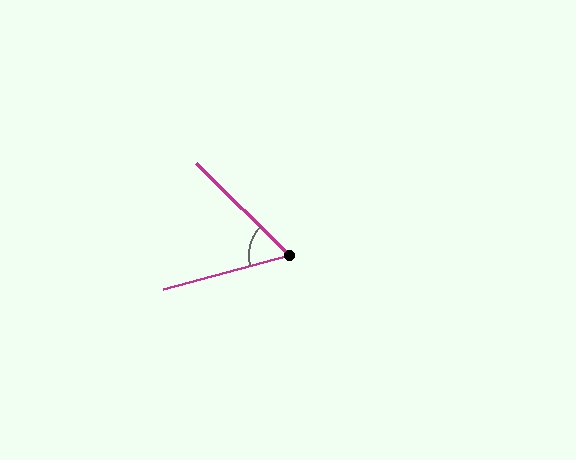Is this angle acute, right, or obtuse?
It is acute.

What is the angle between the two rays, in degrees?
Approximately 60 degrees.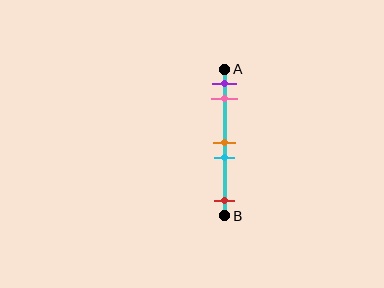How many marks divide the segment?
There are 5 marks dividing the segment.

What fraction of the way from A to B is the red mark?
The red mark is approximately 90% (0.9) of the way from A to B.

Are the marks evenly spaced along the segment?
No, the marks are not evenly spaced.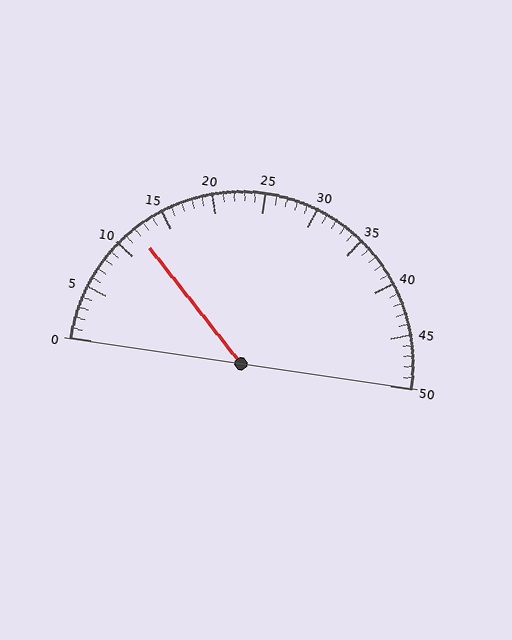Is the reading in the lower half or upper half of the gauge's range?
The reading is in the lower half of the range (0 to 50).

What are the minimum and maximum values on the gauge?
The gauge ranges from 0 to 50.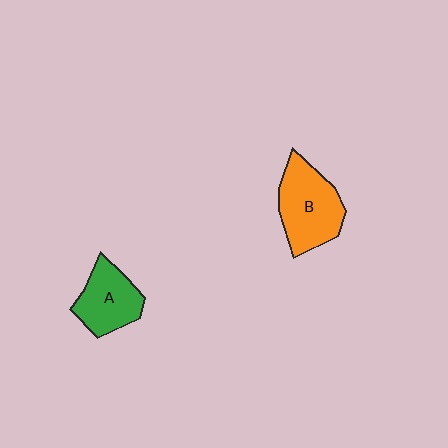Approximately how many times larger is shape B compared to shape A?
Approximately 1.3 times.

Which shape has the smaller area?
Shape A (green).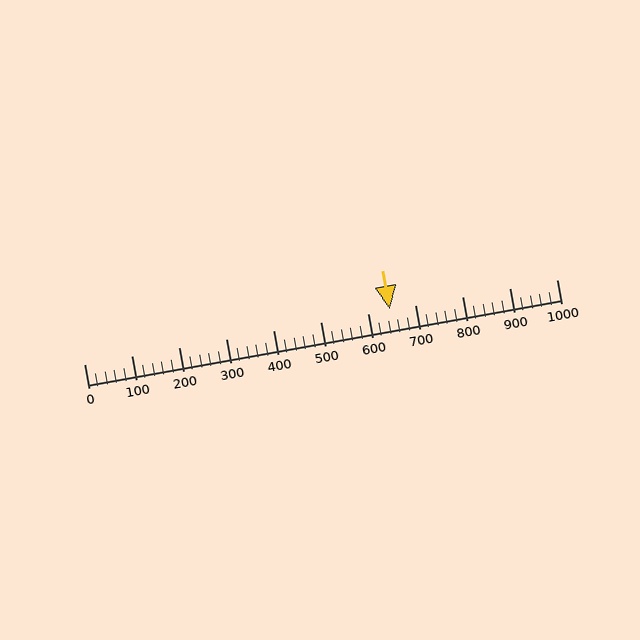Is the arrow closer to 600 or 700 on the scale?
The arrow is closer to 600.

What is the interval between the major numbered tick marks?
The major tick marks are spaced 100 units apart.